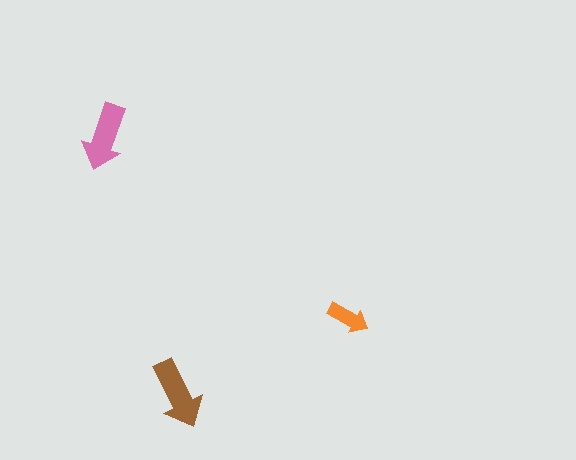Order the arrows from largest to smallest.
the brown one, the pink one, the orange one.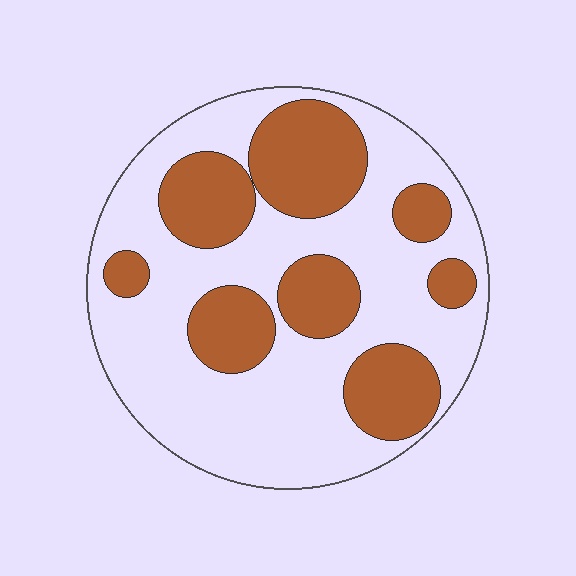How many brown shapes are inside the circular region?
8.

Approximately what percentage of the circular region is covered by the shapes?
Approximately 35%.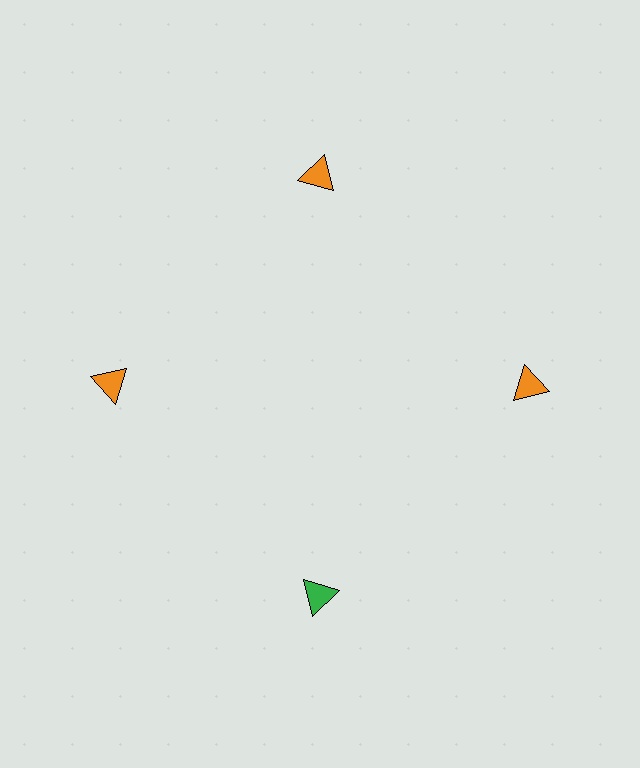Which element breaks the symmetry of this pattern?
The green triangle at roughly the 6 o'clock position breaks the symmetry. All other shapes are orange triangles.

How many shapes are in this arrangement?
There are 4 shapes arranged in a ring pattern.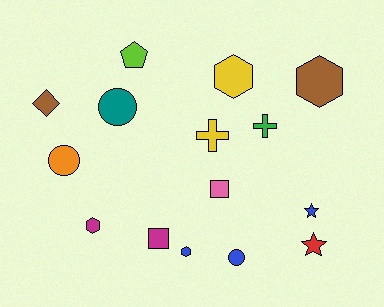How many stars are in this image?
There are 2 stars.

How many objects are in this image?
There are 15 objects.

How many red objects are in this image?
There is 1 red object.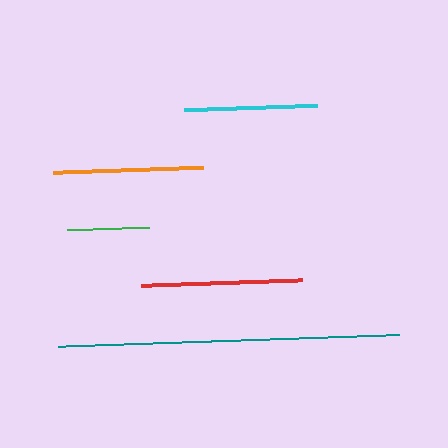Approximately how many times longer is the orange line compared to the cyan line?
The orange line is approximately 1.1 times the length of the cyan line.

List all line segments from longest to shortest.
From longest to shortest: teal, red, orange, cyan, green.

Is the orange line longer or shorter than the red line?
The red line is longer than the orange line.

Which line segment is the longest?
The teal line is the longest at approximately 341 pixels.